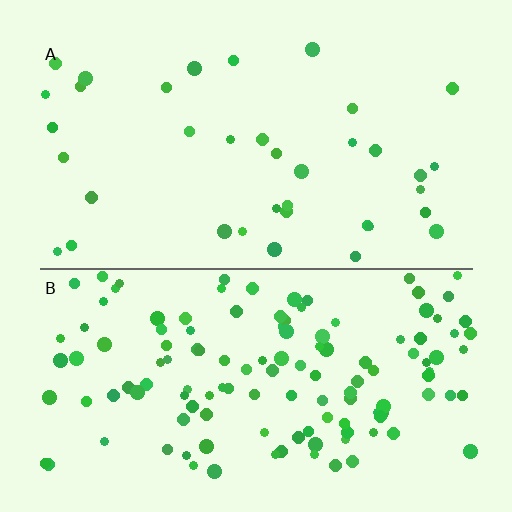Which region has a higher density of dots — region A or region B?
B (the bottom).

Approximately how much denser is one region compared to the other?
Approximately 3.5× — region B over region A.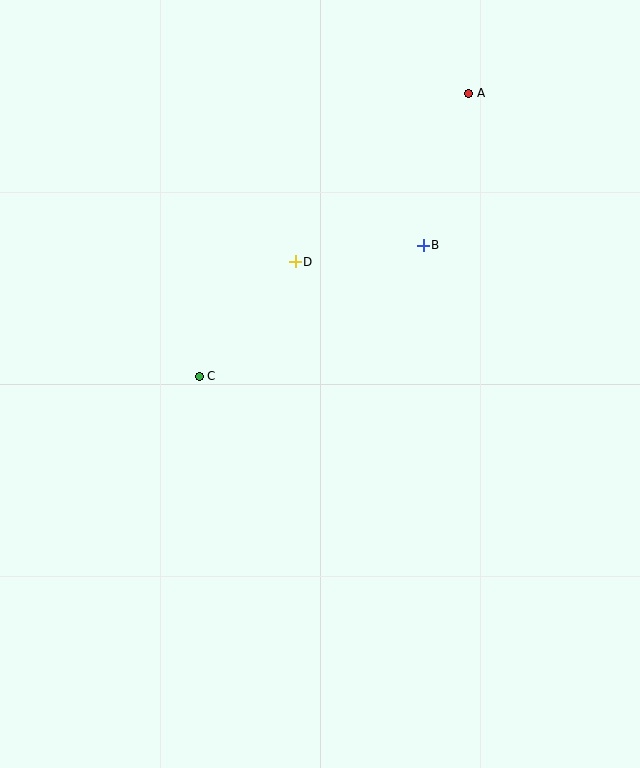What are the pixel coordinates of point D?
Point D is at (295, 262).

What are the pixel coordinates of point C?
Point C is at (199, 376).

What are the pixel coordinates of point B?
Point B is at (423, 245).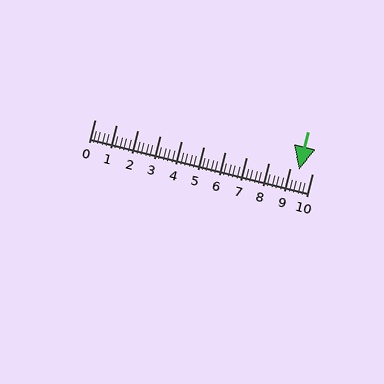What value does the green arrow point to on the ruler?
The green arrow points to approximately 9.4.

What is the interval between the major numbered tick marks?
The major tick marks are spaced 1 units apart.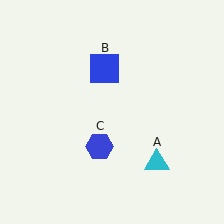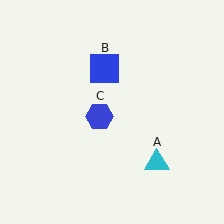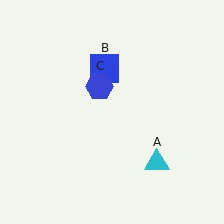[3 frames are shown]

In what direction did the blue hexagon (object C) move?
The blue hexagon (object C) moved up.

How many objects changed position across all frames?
1 object changed position: blue hexagon (object C).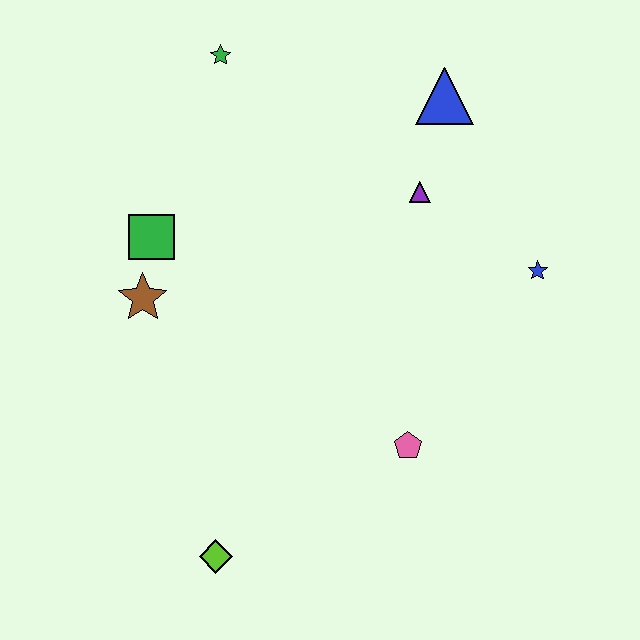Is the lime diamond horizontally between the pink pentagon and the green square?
Yes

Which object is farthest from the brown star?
The blue star is farthest from the brown star.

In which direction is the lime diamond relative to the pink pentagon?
The lime diamond is to the left of the pink pentagon.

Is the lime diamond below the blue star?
Yes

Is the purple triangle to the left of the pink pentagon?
No